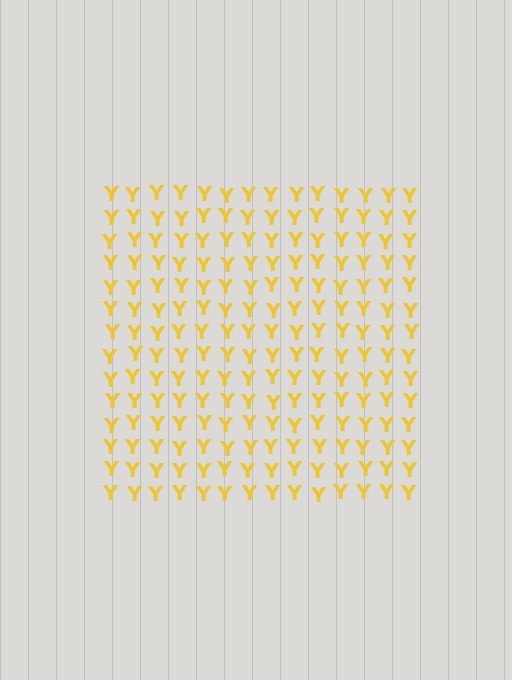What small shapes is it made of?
It is made of small letter Y's.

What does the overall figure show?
The overall figure shows a square.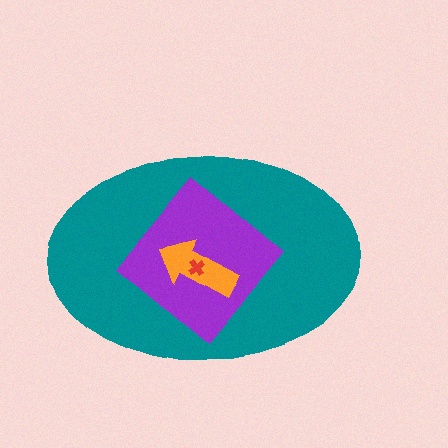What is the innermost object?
The red cross.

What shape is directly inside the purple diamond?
The orange arrow.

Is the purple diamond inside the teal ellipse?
Yes.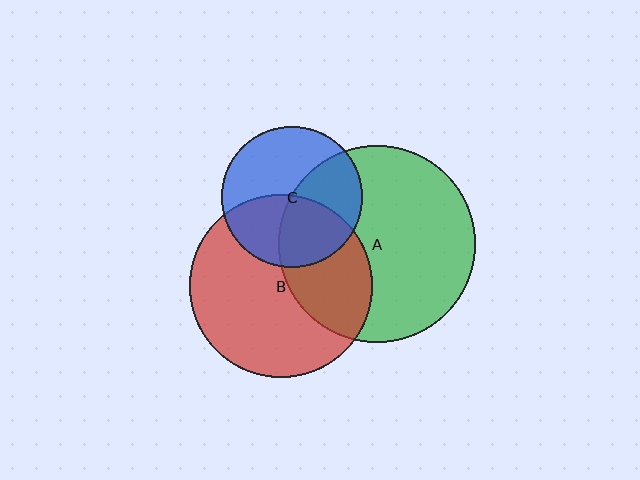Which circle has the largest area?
Circle A (green).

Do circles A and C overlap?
Yes.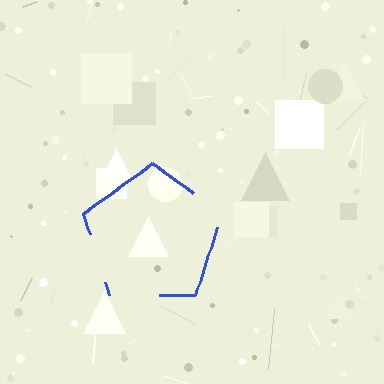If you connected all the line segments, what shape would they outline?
They would outline a pentagon.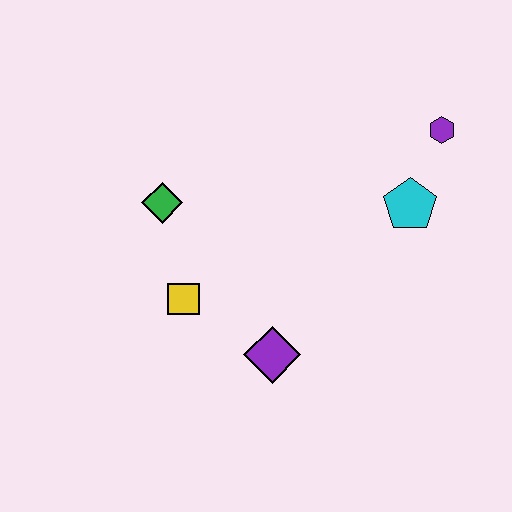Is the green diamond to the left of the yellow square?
Yes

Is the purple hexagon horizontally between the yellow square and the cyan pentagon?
No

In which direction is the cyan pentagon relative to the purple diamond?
The cyan pentagon is above the purple diamond.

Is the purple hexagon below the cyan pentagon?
No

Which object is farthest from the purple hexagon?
The yellow square is farthest from the purple hexagon.